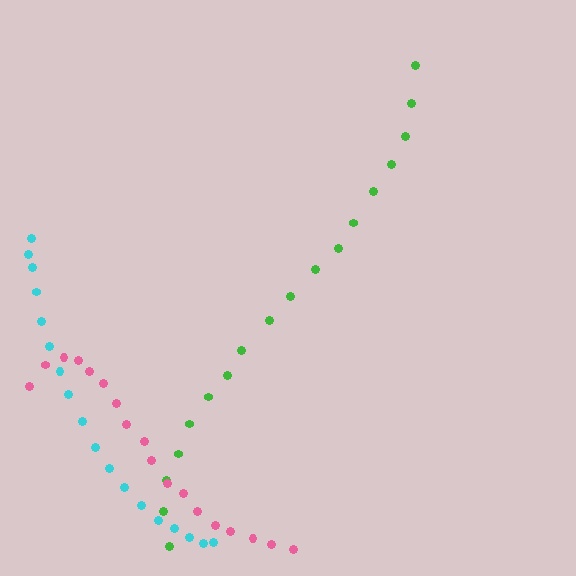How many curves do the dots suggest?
There are 3 distinct paths.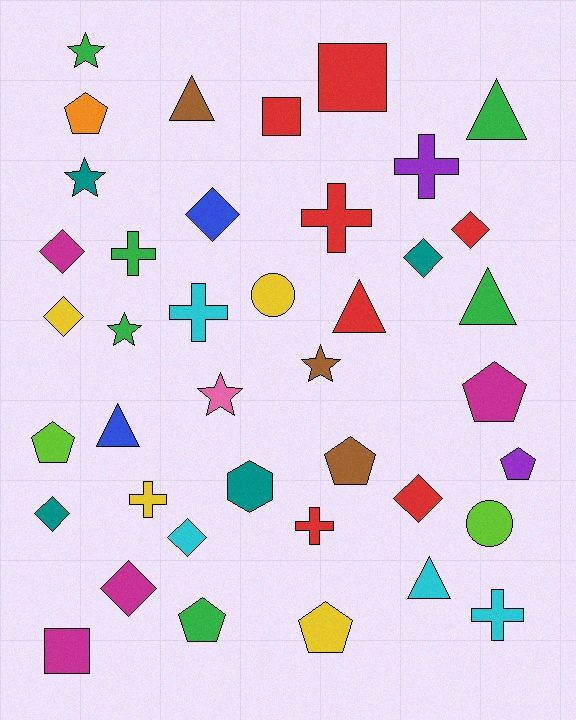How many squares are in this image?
There are 3 squares.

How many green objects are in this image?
There are 6 green objects.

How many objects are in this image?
There are 40 objects.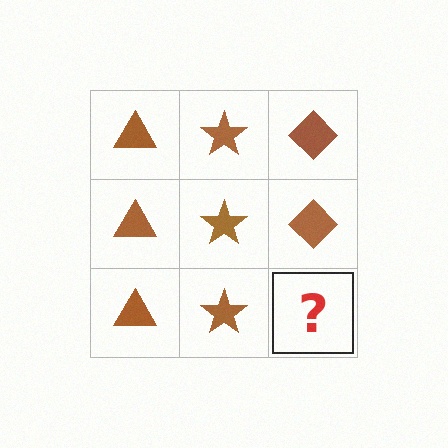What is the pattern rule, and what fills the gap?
The rule is that each column has a consistent shape. The gap should be filled with a brown diamond.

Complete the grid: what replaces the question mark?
The question mark should be replaced with a brown diamond.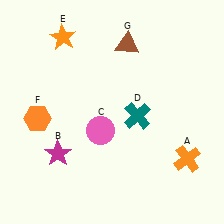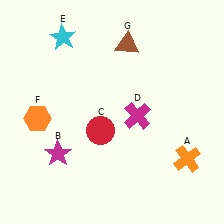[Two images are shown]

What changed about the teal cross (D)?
In Image 1, D is teal. In Image 2, it changed to magenta.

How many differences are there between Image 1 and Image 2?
There are 3 differences between the two images.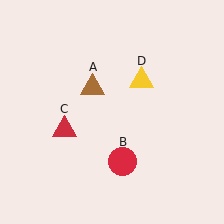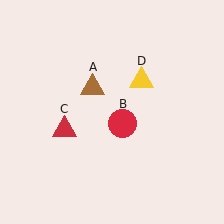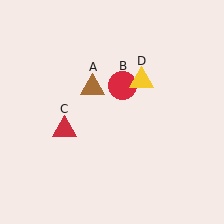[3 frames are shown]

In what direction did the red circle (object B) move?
The red circle (object B) moved up.